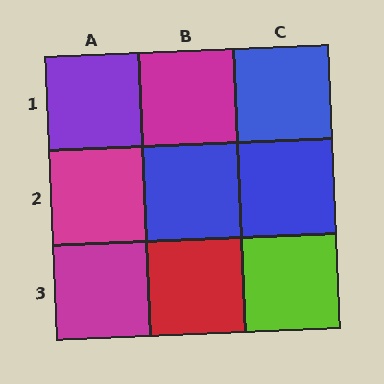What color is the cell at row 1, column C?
Blue.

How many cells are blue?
3 cells are blue.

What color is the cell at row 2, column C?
Blue.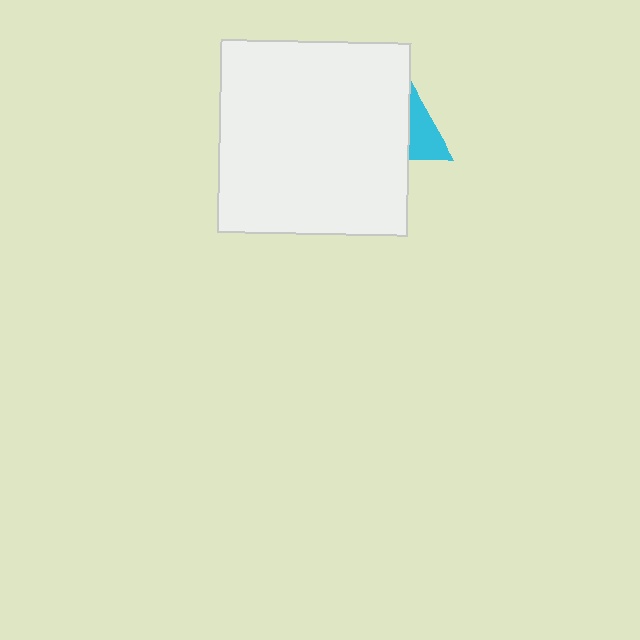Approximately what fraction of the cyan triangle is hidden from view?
Roughly 64% of the cyan triangle is hidden behind the white rectangle.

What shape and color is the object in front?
The object in front is a white rectangle.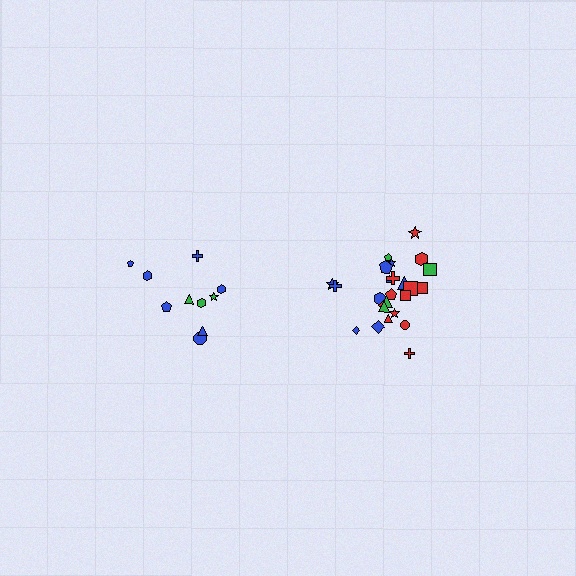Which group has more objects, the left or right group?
The right group.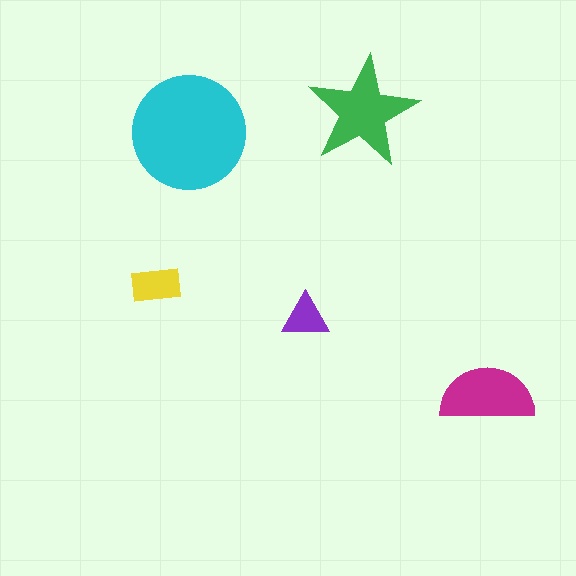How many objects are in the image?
There are 5 objects in the image.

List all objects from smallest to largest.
The purple triangle, the yellow rectangle, the magenta semicircle, the green star, the cyan circle.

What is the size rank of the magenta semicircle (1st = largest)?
3rd.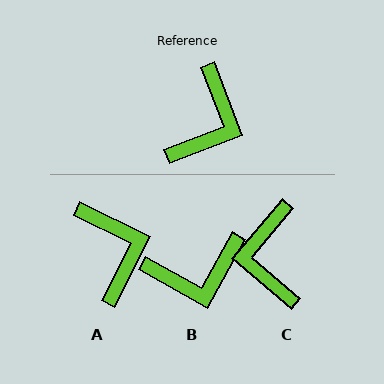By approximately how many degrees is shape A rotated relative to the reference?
Approximately 43 degrees counter-clockwise.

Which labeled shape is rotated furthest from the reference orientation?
C, about 151 degrees away.